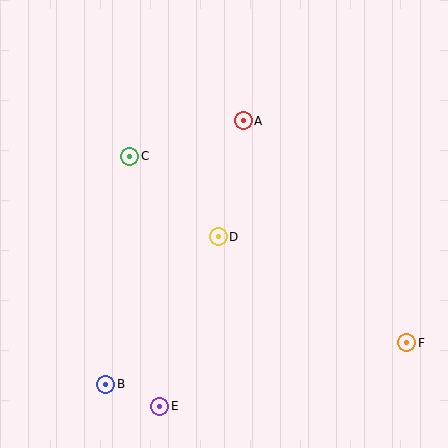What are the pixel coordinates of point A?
Point A is at (243, 121).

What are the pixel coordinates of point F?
Point F is at (407, 343).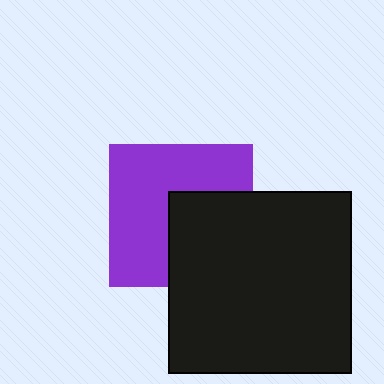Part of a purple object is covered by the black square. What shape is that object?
It is a square.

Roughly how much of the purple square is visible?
About half of it is visible (roughly 60%).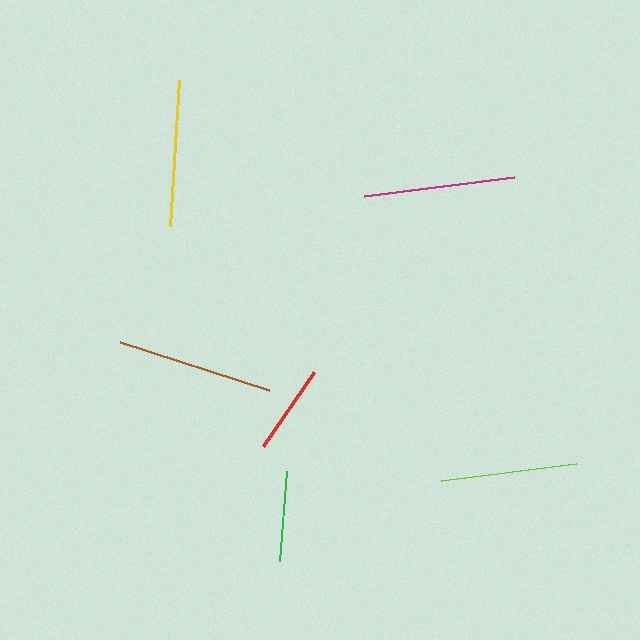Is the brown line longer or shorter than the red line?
The brown line is longer than the red line.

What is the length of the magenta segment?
The magenta segment is approximately 151 pixels long.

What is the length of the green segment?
The green segment is approximately 91 pixels long.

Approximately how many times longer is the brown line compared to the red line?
The brown line is approximately 1.7 times the length of the red line.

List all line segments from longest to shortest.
From longest to shortest: brown, magenta, yellow, lime, green, red.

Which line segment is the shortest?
The red line is the shortest at approximately 90 pixels.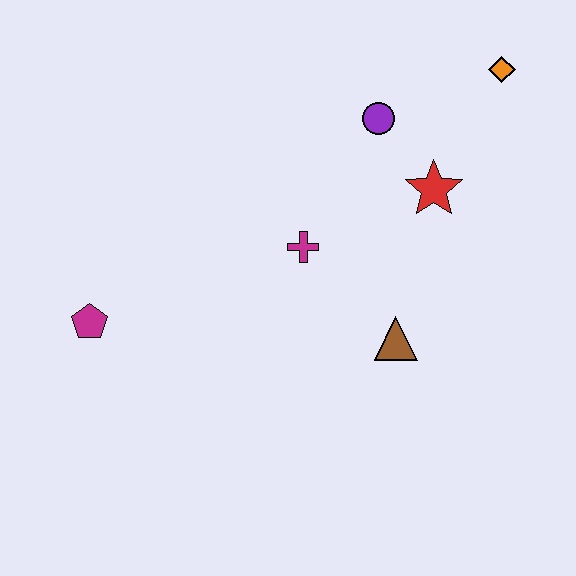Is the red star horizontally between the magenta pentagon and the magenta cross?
No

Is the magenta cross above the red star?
No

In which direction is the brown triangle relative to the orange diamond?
The brown triangle is below the orange diamond.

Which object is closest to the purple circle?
The red star is closest to the purple circle.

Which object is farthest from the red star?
The magenta pentagon is farthest from the red star.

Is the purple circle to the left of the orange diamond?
Yes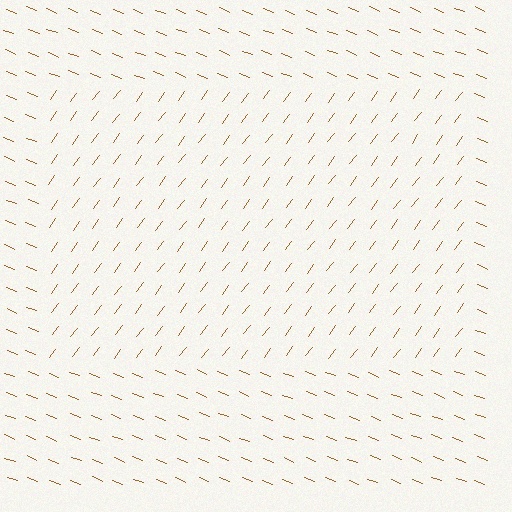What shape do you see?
I see a rectangle.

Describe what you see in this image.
The image is filled with small brown line segments. A rectangle region in the image has lines oriented differently from the surrounding lines, creating a visible texture boundary.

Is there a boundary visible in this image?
Yes, there is a texture boundary formed by a change in line orientation.